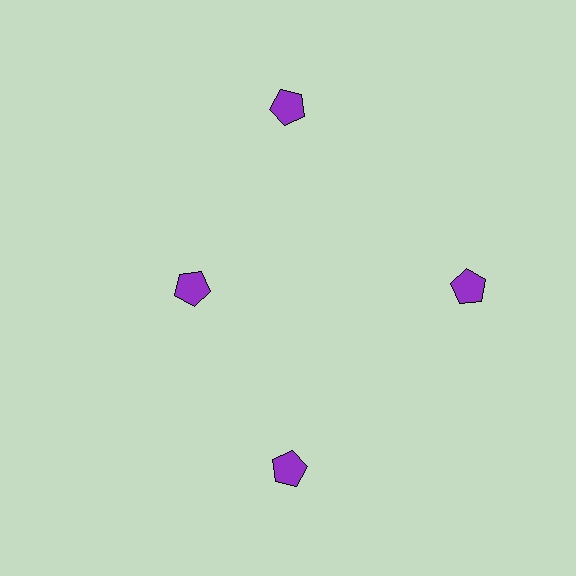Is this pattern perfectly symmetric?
No. The 4 purple pentagons are arranged in a ring, but one element near the 9 o'clock position is pulled inward toward the center, breaking the 4-fold rotational symmetry.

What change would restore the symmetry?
The symmetry would be restored by moving it outward, back onto the ring so that all 4 pentagons sit at equal angles and equal distance from the center.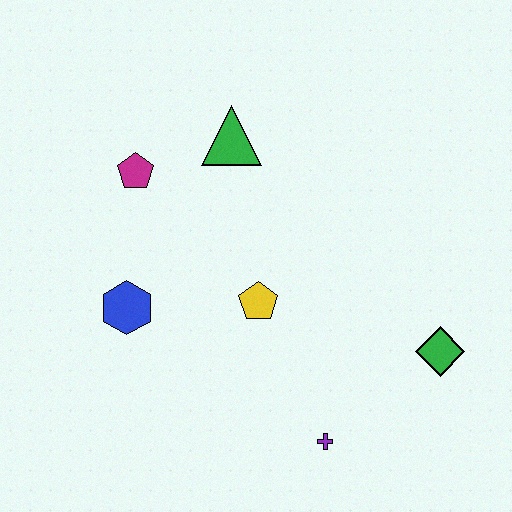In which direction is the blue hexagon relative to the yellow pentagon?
The blue hexagon is to the left of the yellow pentagon.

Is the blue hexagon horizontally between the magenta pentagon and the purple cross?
No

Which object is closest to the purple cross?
The green diamond is closest to the purple cross.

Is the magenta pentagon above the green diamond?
Yes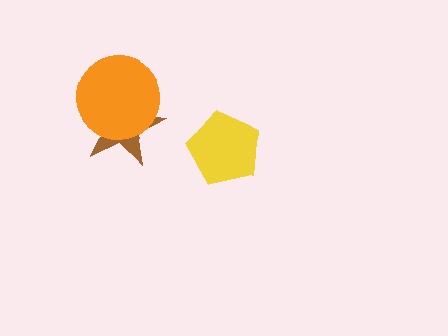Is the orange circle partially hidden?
No, no other shape covers it.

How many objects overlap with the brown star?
1 object overlaps with the brown star.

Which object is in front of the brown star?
The orange circle is in front of the brown star.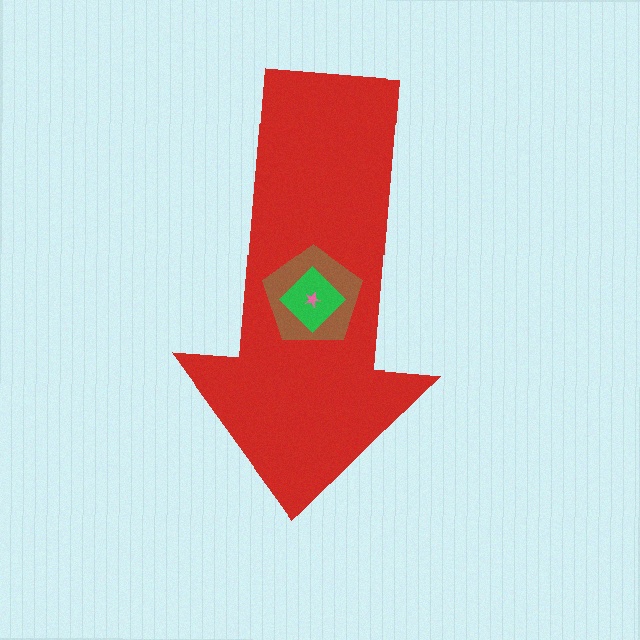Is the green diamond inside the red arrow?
Yes.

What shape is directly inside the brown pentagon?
The green diamond.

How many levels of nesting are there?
4.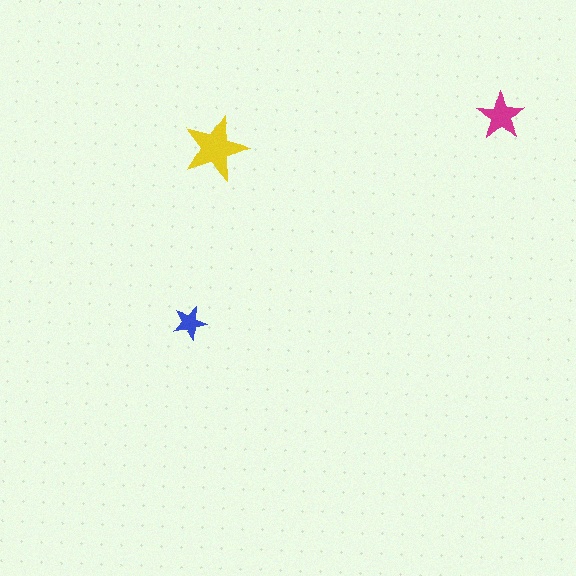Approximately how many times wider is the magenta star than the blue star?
About 1.5 times wider.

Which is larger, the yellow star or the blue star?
The yellow one.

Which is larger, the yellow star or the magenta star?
The yellow one.